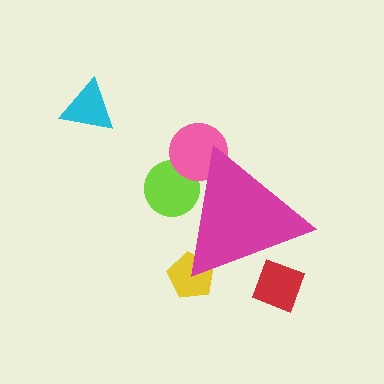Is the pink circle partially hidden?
Yes, the pink circle is partially hidden behind the magenta triangle.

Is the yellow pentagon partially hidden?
Yes, the yellow pentagon is partially hidden behind the magenta triangle.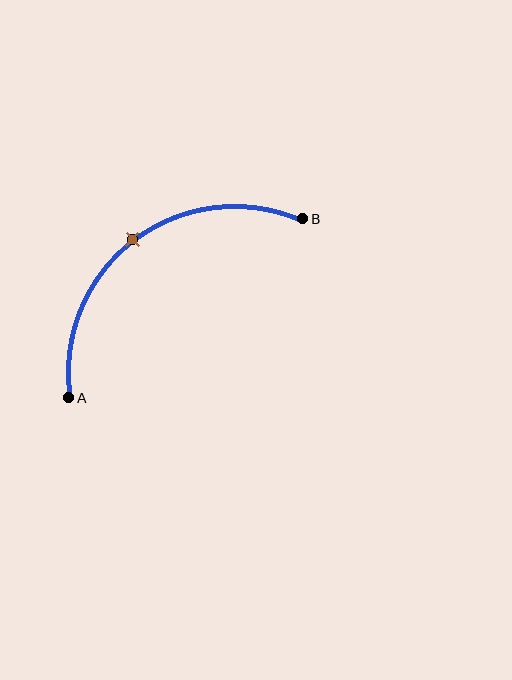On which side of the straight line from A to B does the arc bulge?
The arc bulges above and to the left of the straight line connecting A and B.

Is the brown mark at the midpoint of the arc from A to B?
Yes. The brown mark lies on the arc at equal arc-length from both A and B — it is the arc midpoint.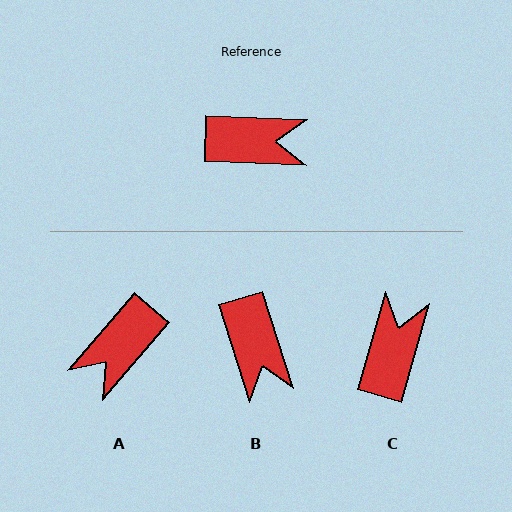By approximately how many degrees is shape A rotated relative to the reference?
Approximately 128 degrees clockwise.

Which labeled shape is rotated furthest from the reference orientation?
A, about 128 degrees away.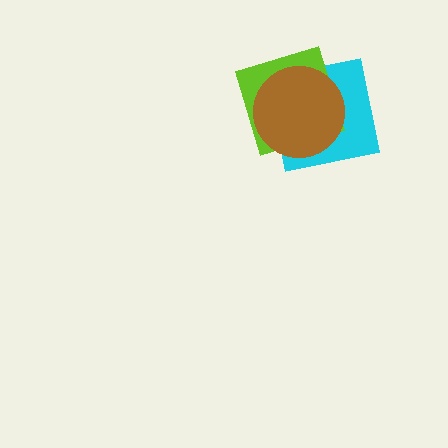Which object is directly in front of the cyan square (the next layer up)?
The lime square is directly in front of the cyan square.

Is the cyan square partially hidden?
Yes, it is partially covered by another shape.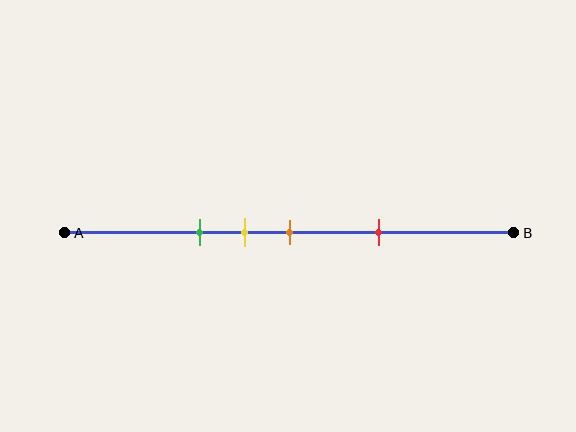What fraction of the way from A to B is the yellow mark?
The yellow mark is approximately 40% (0.4) of the way from A to B.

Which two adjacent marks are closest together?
The yellow and orange marks are the closest adjacent pair.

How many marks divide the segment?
There are 4 marks dividing the segment.